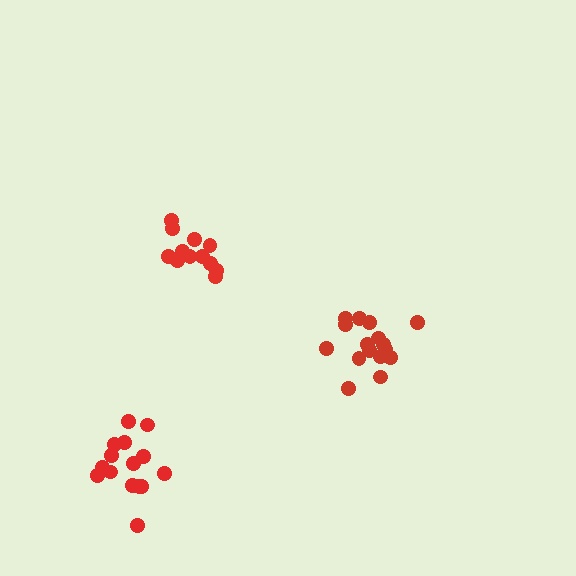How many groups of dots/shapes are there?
There are 3 groups.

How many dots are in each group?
Group 1: 12 dots, Group 2: 15 dots, Group 3: 16 dots (43 total).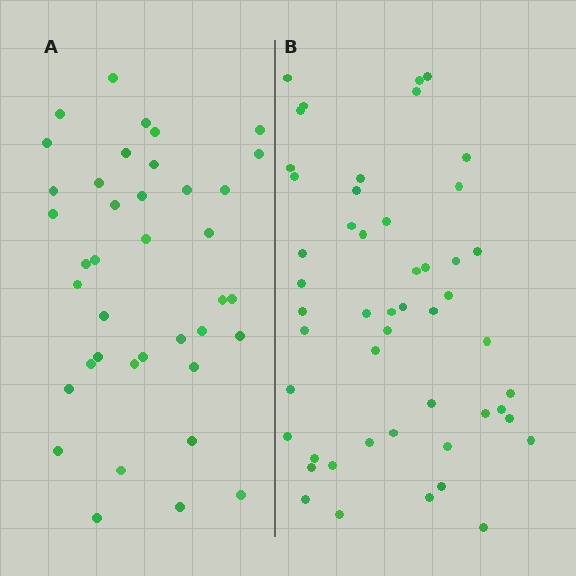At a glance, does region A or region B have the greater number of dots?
Region B (the right region) has more dots.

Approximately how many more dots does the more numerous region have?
Region B has roughly 12 or so more dots than region A.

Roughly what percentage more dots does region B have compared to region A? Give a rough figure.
About 30% more.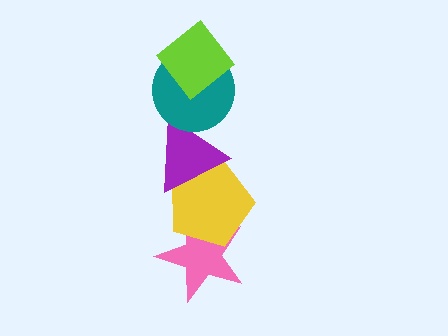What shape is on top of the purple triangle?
The teal circle is on top of the purple triangle.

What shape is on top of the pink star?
The yellow pentagon is on top of the pink star.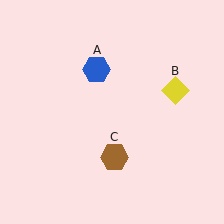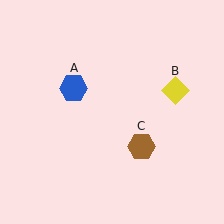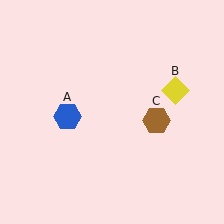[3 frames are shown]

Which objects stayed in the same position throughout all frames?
Yellow diamond (object B) remained stationary.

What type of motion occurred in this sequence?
The blue hexagon (object A), brown hexagon (object C) rotated counterclockwise around the center of the scene.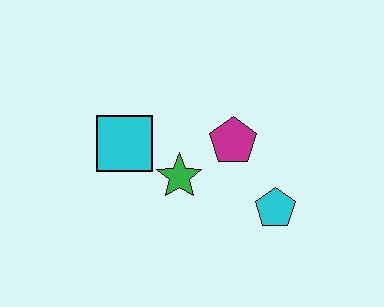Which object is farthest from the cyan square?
The cyan pentagon is farthest from the cyan square.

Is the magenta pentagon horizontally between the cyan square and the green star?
No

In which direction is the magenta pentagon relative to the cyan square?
The magenta pentagon is to the right of the cyan square.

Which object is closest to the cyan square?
The green star is closest to the cyan square.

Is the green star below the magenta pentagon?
Yes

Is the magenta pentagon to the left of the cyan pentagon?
Yes